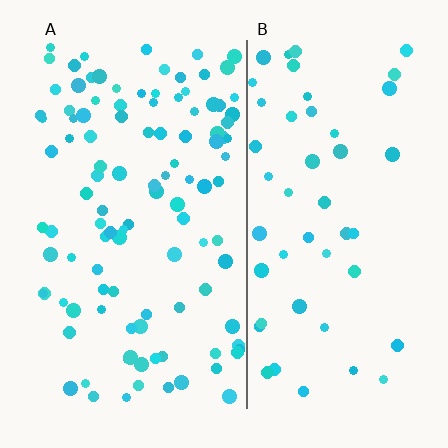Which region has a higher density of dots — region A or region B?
A (the left).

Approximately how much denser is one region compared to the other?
Approximately 2.2× — region A over region B.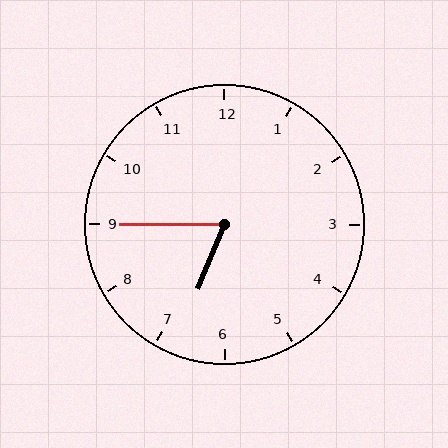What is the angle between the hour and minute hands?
Approximately 68 degrees.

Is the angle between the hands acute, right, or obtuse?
It is acute.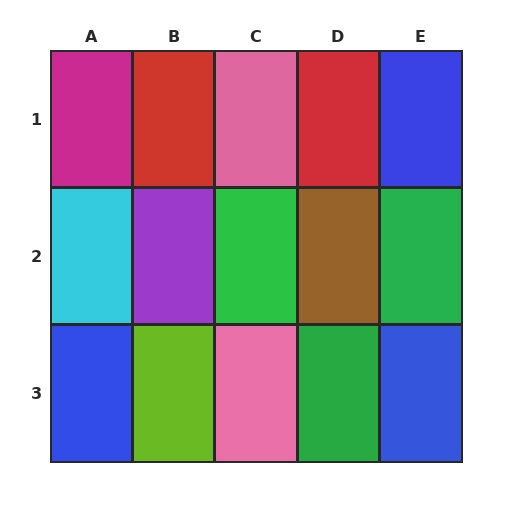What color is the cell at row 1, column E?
Blue.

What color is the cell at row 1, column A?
Magenta.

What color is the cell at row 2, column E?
Green.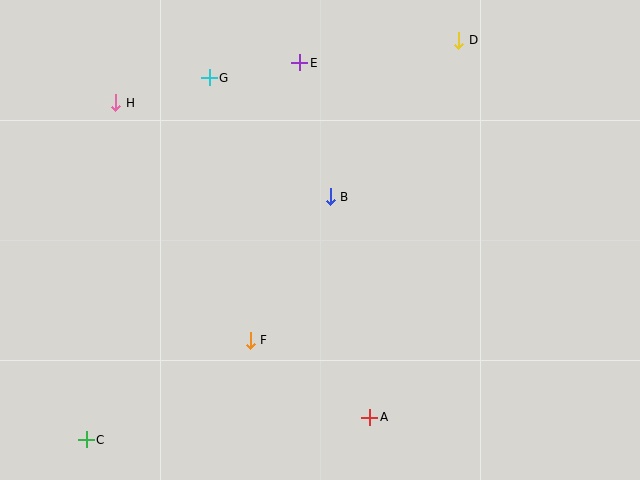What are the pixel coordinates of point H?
Point H is at (116, 103).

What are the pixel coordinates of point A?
Point A is at (370, 417).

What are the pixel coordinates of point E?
Point E is at (300, 63).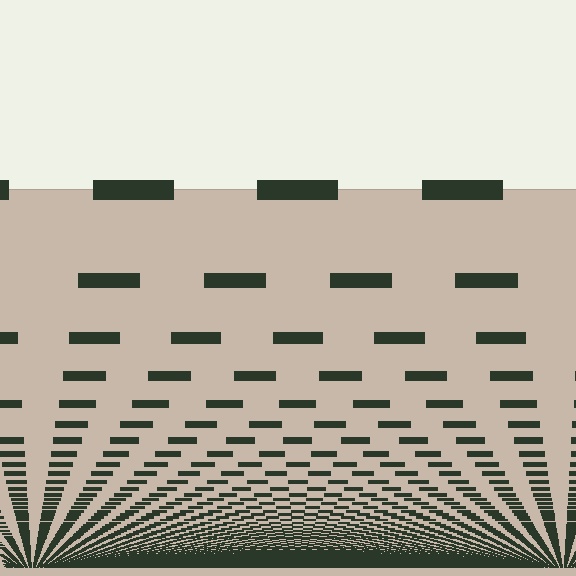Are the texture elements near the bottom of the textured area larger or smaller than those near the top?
Smaller. The gradient is inverted — elements near the bottom are smaller and denser.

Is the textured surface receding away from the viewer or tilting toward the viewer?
The surface appears to tilt toward the viewer. Texture elements get larger and sparser toward the top.